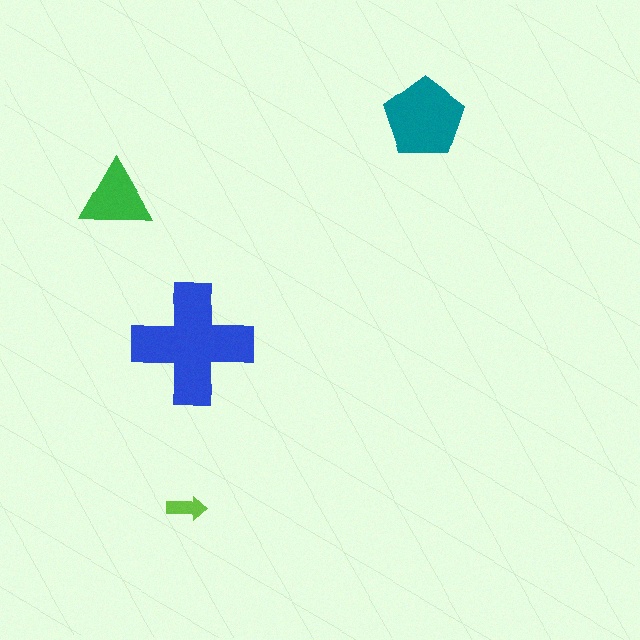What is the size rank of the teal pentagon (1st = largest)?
2nd.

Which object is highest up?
The teal pentagon is topmost.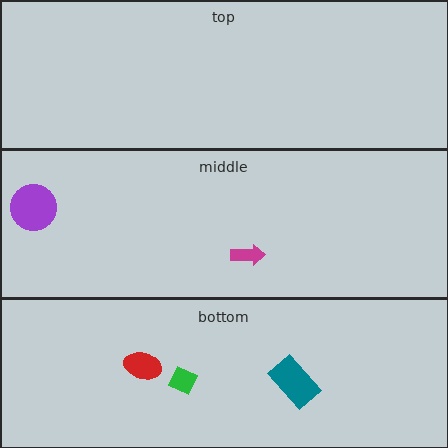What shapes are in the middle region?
The magenta arrow, the purple circle.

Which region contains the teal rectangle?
The bottom region.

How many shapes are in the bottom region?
3.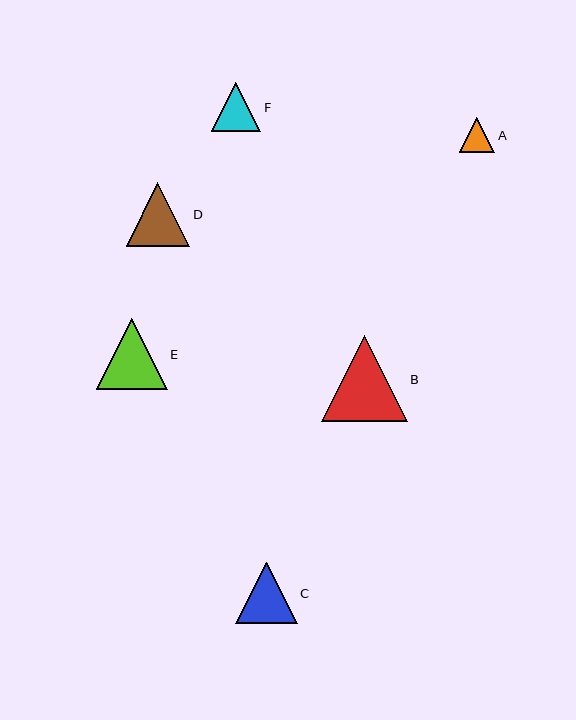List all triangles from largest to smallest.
From largest to smallest: B, E, D, C, F, A.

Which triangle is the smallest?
Triangle A is the smallest with a size of approximately 36 pixels.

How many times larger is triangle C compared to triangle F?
Triangle C is approximately 1.2 times the size of triangle F.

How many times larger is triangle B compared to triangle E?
Triangle B is approximately 1.2 times the size of triangle E.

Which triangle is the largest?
Triangle B is the largest with a size of approximately 86 pixels.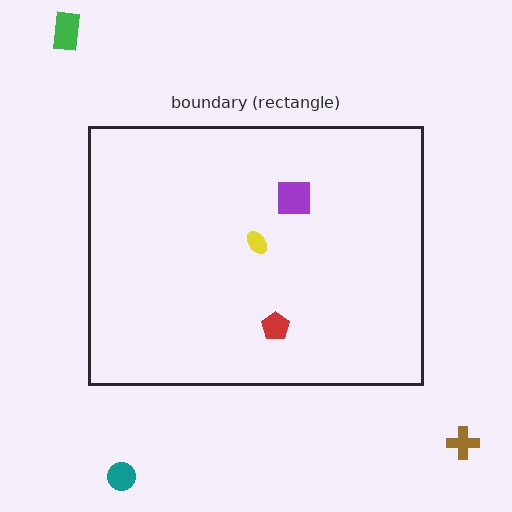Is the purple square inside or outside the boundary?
Inside.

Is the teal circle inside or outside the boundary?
Outside.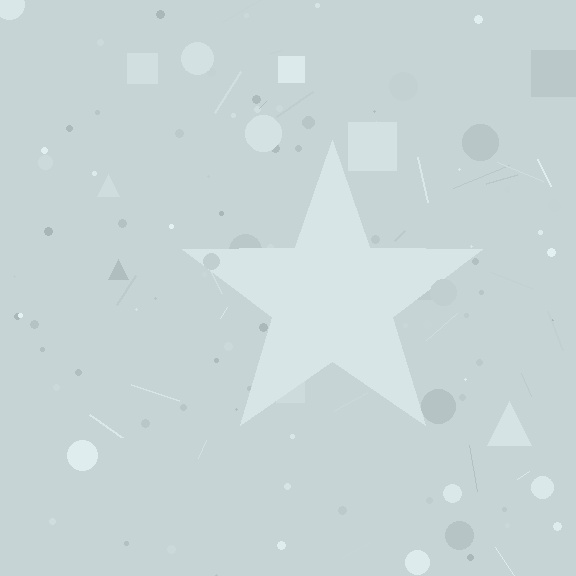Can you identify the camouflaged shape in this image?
The camouflaged shape is a star.